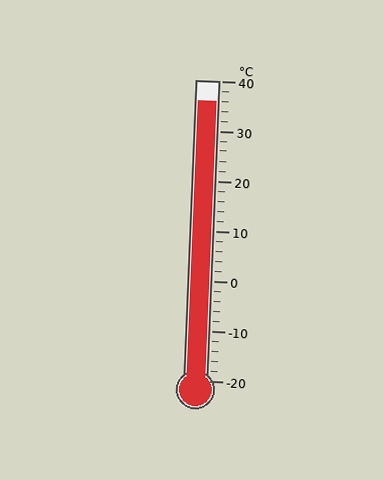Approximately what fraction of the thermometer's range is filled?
The thermometer is filled to approximately 95% of its range.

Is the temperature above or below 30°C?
The temperature is above 30°C.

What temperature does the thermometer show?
The thermometer shows approximately 36°C.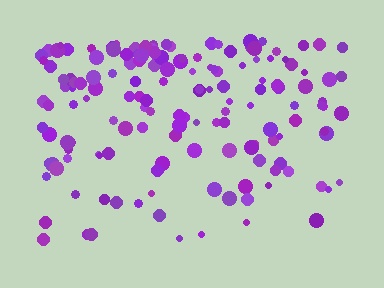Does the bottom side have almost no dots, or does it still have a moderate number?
Still a moderate number, just noticeably fewer than the top.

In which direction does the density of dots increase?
From bottom to top, with the top side densest.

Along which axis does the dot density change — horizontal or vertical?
Vertical.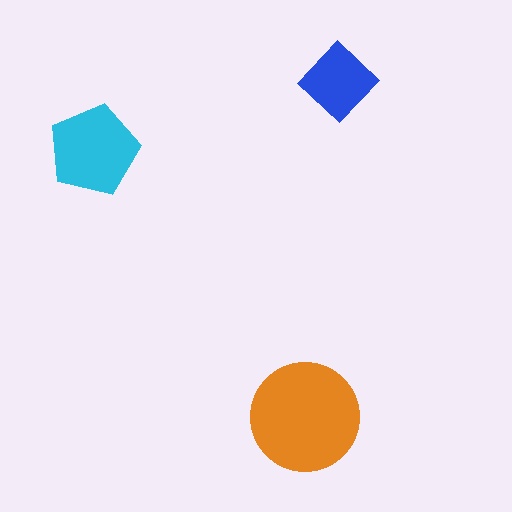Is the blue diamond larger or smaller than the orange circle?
Smaller.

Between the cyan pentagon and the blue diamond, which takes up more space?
The cyan pentagon.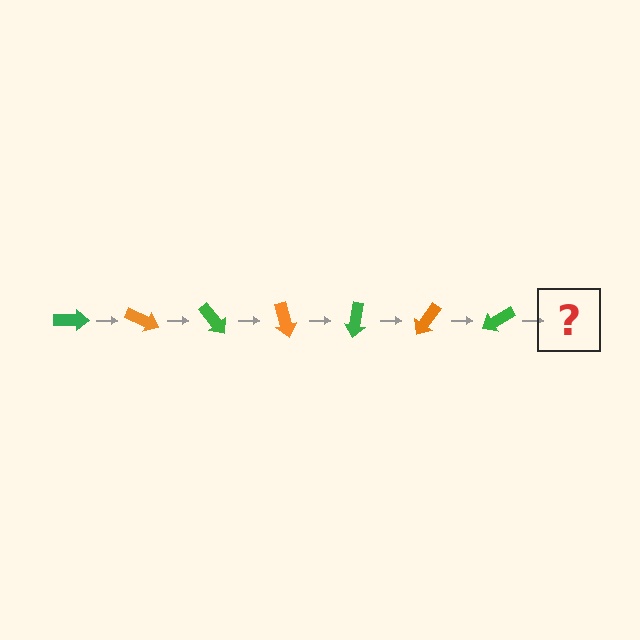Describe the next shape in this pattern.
It should be an orange arrow, rotated 175 degrees from the start.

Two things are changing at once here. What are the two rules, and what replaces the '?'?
The two rules are that it rotates 25 degrees each step and the color cycles through green and orange. The '?' should be an orange arrow, rotated 175 degrees from the start.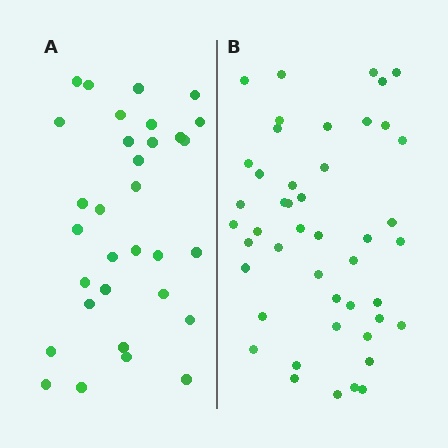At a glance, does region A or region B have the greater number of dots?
Region B (the right region) has more dots.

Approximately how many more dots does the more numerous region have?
Region B has approximately 15 more dots than region A.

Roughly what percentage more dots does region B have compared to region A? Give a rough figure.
About 45% more.